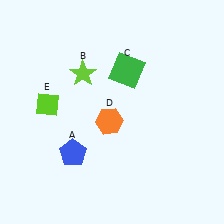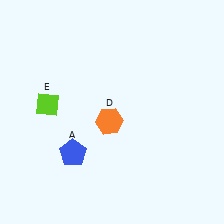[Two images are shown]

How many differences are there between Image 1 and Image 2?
There are 2 differences between the two images.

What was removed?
The lime star (B), the green square (C) were removed in Image 2.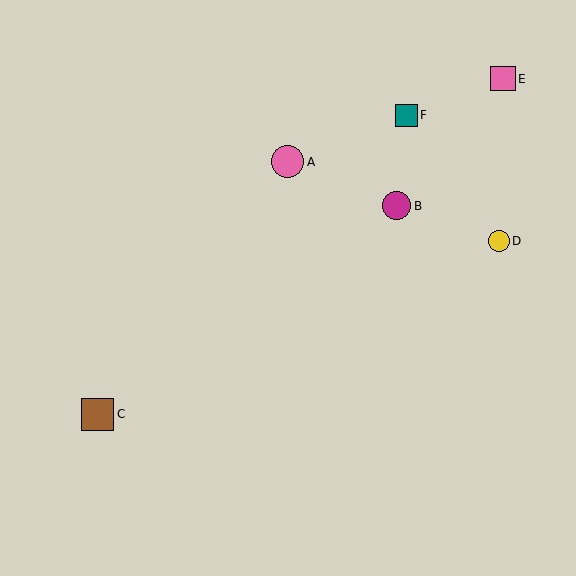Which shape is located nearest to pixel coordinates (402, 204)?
The magenta circle (labeled B) at (397, 206) is nearest to that location.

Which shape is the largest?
The pink circle (labeled A) is the largest.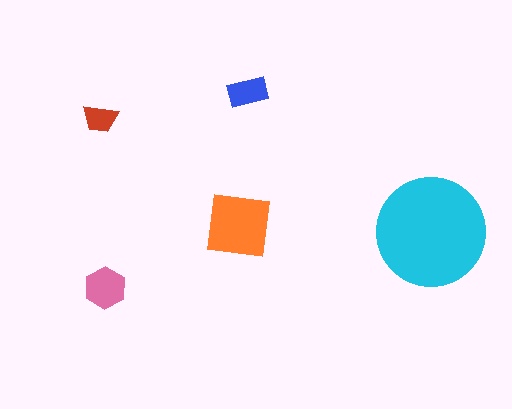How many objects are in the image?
There are 5 objects in the image.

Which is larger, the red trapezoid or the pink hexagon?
The pink hexagon.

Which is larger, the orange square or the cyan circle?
The cyan circle.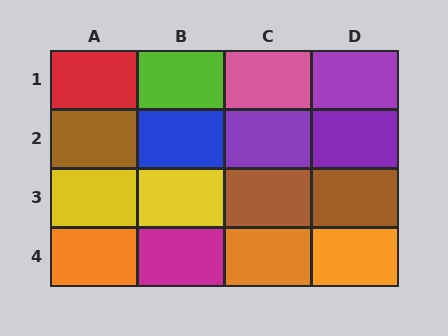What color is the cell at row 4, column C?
Orange.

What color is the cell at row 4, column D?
Orange.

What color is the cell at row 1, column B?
Lime.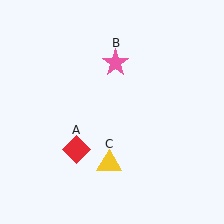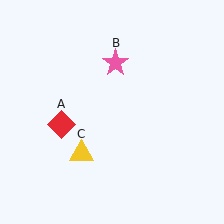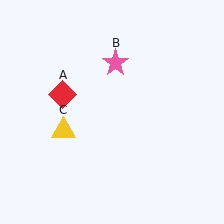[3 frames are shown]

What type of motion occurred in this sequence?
The red diamond (object A), yellow triangle (object C) rotated clockwise around the center of the scene.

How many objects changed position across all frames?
2 objects changed position: red diamond (object A), yellow triangle (object C).